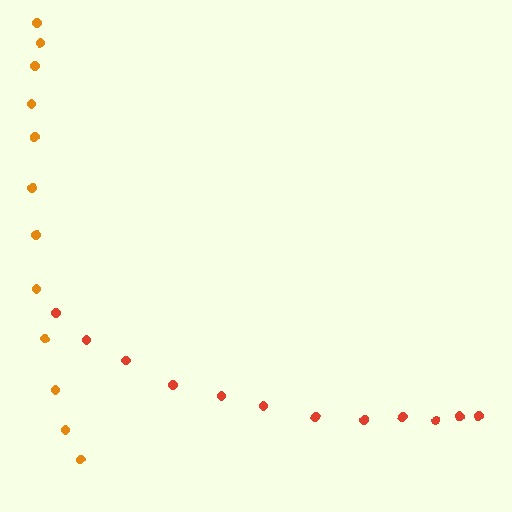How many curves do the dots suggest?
There are 2 distinct paths.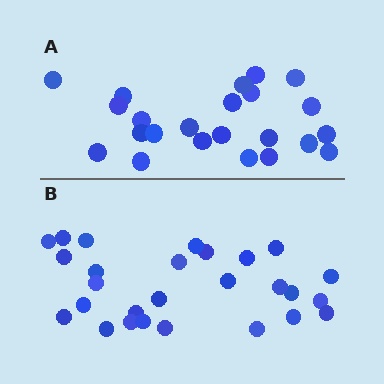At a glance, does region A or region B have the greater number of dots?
Region B (the bottom region) has more dots.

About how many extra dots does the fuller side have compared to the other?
Region B has about 4 more dots than region A.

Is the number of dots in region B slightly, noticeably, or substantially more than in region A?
Region B has only slightly more — the two regions are fairly close. The ratio is roughly 1.2 to 1.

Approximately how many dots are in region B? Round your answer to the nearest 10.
About 30 dots. (The exact count is 27, which rounds to 30.)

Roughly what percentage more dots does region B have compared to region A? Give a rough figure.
About 15% more.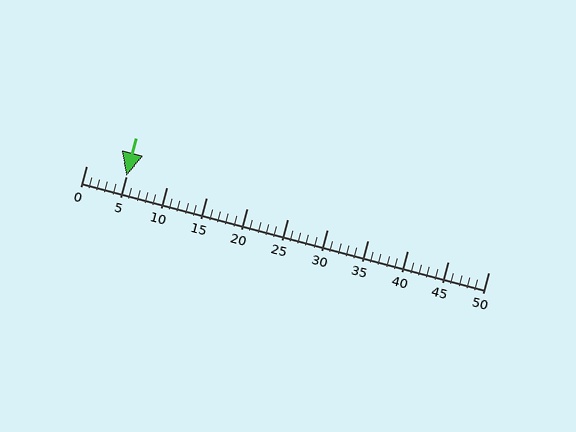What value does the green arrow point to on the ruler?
The green arrow points to approximately 5.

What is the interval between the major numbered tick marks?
The major tick marks are spaced 5 units apart.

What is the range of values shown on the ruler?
The ruler shows values from 0 to 50.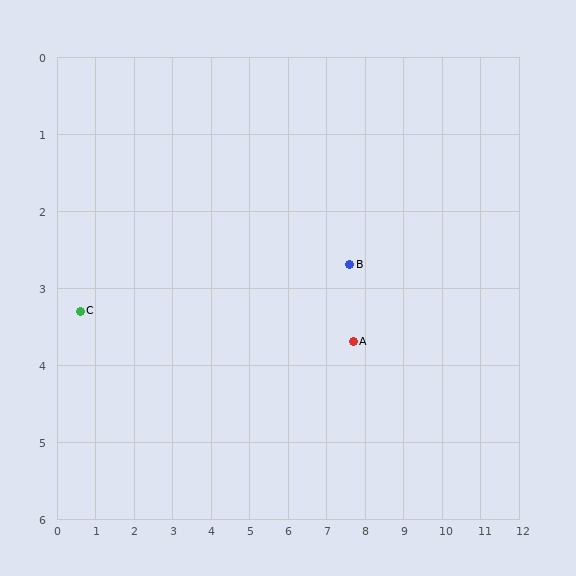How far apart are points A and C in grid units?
Points A and C are about 7.1 grid units apart.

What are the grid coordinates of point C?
Point C is at approximately (0.6, 3.3).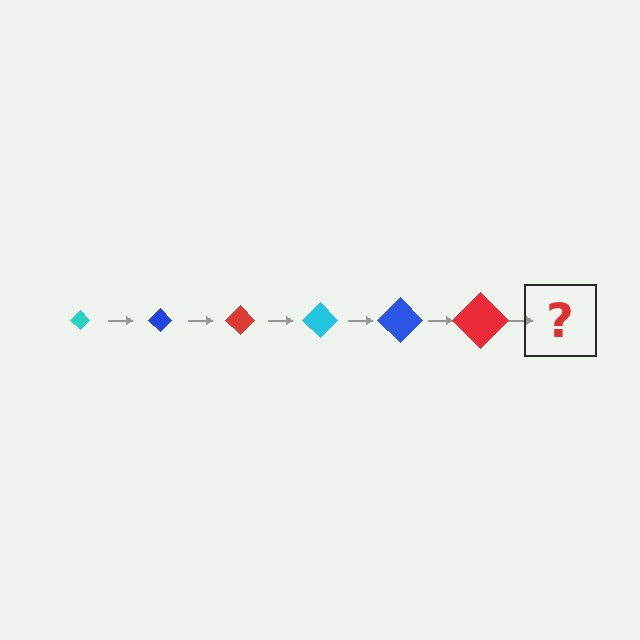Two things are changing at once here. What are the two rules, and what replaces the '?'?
The two rules are that the diamond grows larger each step and the color cycles through cyan, blue, and red. The '?' should be a cyan diamond, larger than the previous one.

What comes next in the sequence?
The next element should be a cyan diamond, larger than the previous one.